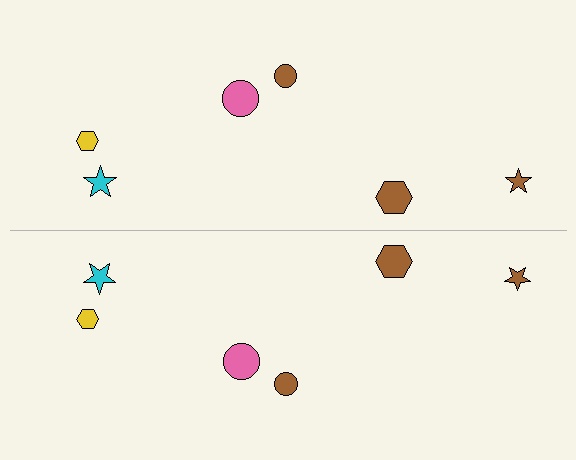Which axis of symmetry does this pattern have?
The pattern has a horizontal axis of symmetry running through the center of the image.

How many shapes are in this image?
There are 12 shapes in this image.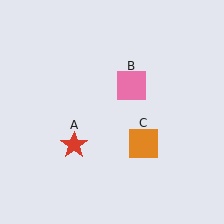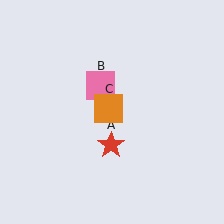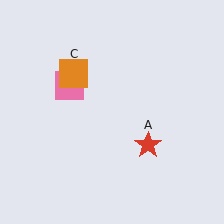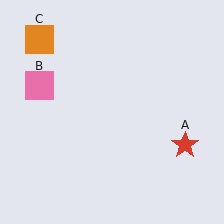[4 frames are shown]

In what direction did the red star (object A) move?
The red star (object A) moved right.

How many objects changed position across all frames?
3 objects changed position: red star (object A), pink square (object B), orange square (object C).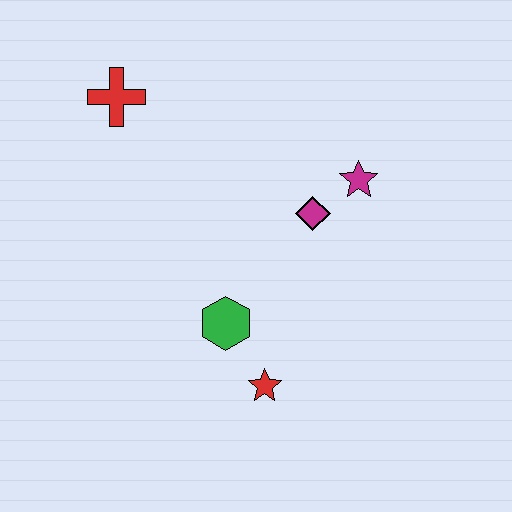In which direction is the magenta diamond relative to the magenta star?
The magenta diamond is to the left of the magenta star.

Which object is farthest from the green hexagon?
The red cross is farthest from the green hexagon.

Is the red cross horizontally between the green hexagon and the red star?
No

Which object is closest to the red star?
The green hexagon is closest to the red star.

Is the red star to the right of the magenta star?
No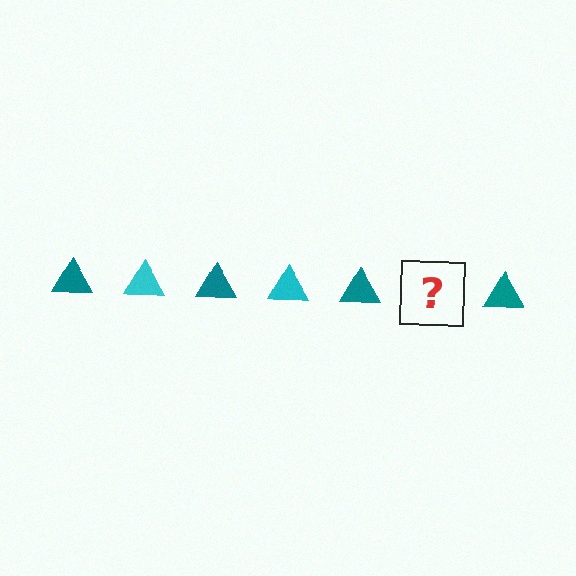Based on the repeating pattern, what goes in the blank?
The blank should be a cyan triangle.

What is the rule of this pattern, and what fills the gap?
The rule is that the pattern cycles through teal, cyan triangles. The gap should be filled with a cyan triangle.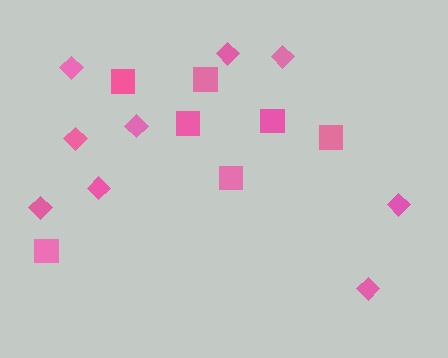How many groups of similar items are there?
There are 2 groups: one group of diamonds (9) and one group of squares (7).